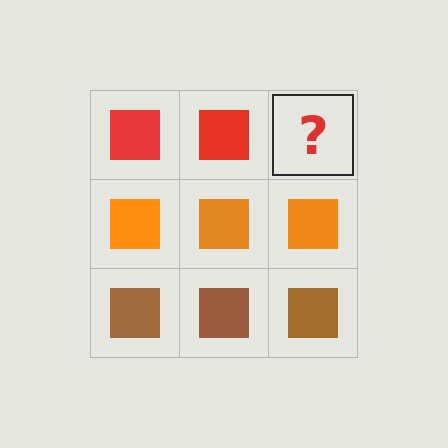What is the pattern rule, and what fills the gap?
The rule is that each row has a consistent color. The gap should be filled with a red square.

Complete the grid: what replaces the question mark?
The question mark should be replaced with a red square.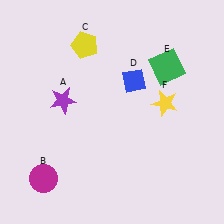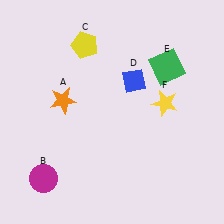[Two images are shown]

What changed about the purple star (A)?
In Image 1, A is purple. In Image 2, it changed to orange.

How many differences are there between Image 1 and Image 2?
There is 1 difference between the two images.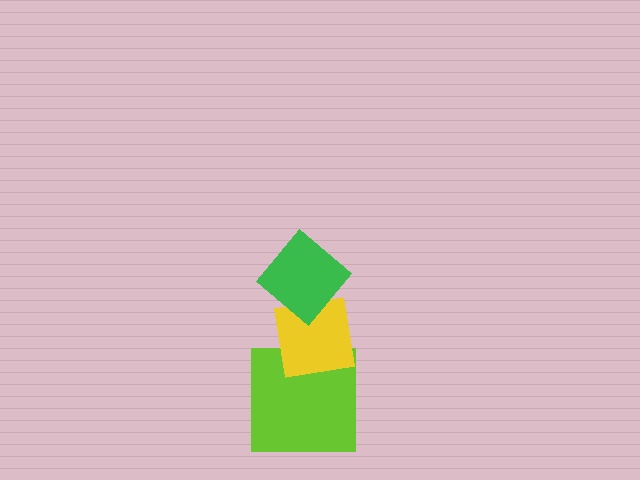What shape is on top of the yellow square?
The green diamond is on top of the yellow square.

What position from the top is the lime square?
The lime square is 3rd from the top.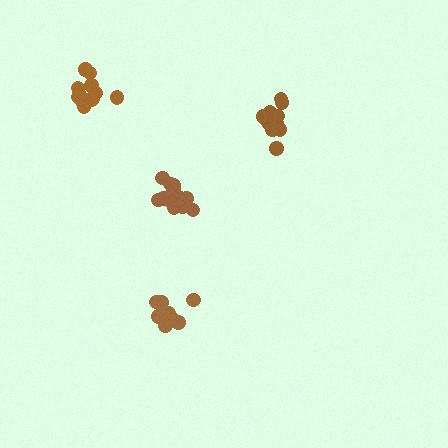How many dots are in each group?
Group 1: 14 dots, Group 2: 13 dots, Group 3: 11 dots, Group 4: 13 dots (51 total).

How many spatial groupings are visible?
There are 4 spatial groupings.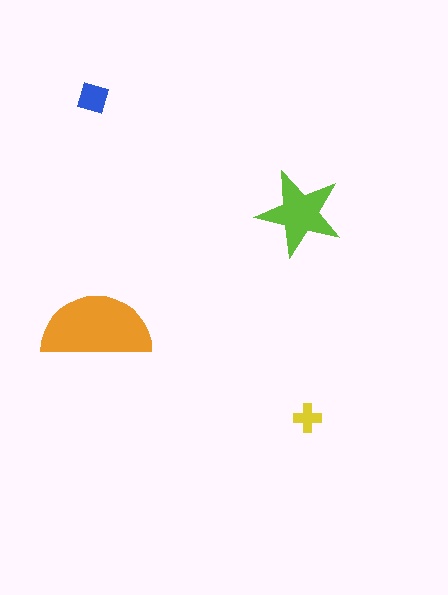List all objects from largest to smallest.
The orange semicircle, the lime star, the blue diamond, the yellow cross.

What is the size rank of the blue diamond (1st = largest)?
3rd.